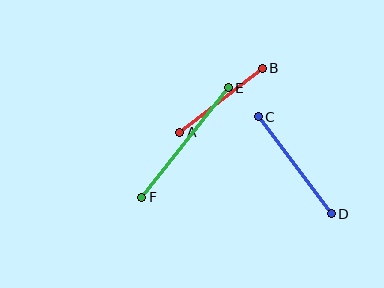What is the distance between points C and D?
The distance is approximately 122 pixels.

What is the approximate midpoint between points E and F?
The midpoint is at approximately (185, 143) pixels.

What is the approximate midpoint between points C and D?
The midpoint is at approximately (295, 165) pixels.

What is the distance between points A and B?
The distance is approximately 104 pixels.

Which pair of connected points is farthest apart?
Points E and F are farthest apart.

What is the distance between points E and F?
The distance is approximately 139 pixels.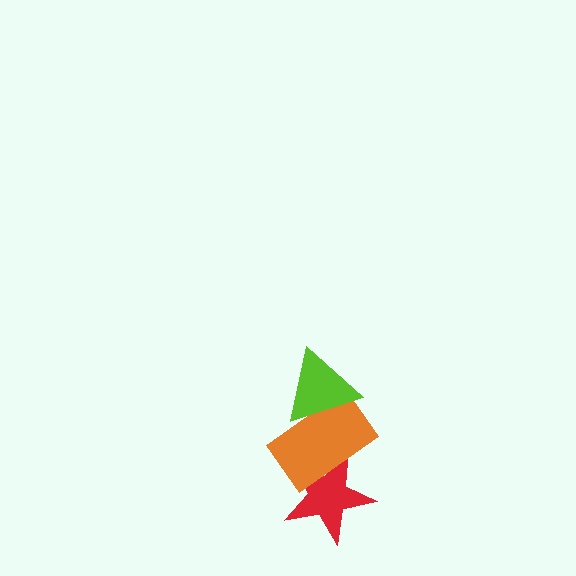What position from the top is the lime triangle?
The lime triangle is 1st from the top.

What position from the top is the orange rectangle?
The orange rectangle is 2nd from the top.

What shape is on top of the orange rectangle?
The lime triangle is on top of the orange rectangle.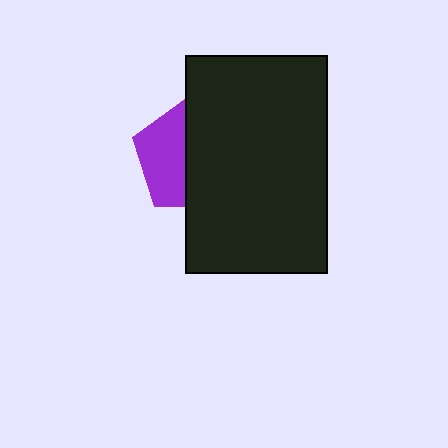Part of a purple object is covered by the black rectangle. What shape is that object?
It is a pentagon.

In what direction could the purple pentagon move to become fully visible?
The purple pentagon could move left. That would shift it out from behind the black rectangle entirely.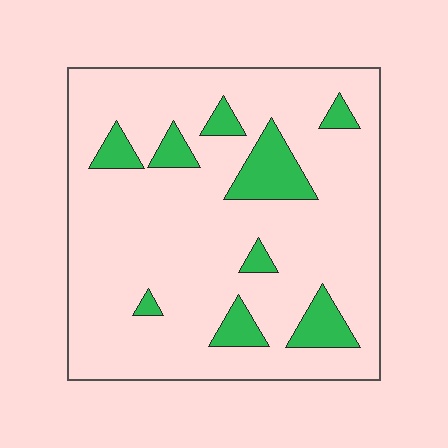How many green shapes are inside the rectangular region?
9.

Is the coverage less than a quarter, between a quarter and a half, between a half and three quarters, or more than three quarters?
Less than a quarter.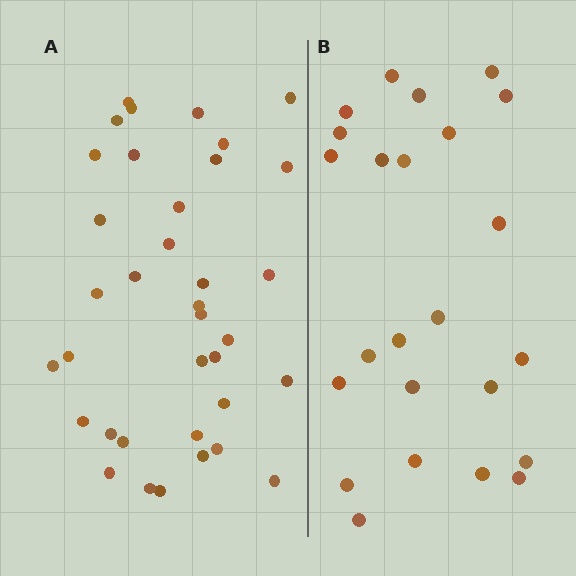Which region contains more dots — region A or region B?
Region A (the left region) has more dots.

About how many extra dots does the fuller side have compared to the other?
Region A has roughly 12 or so more dots than region B.